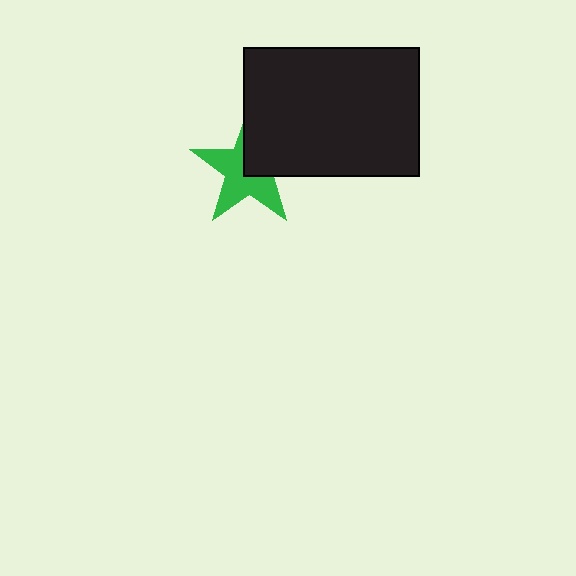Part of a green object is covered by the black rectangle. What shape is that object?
It is a star.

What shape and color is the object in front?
The object in front is a black rectangle.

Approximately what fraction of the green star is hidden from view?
Roughly 40% of the green star is hidden behind the black rectangle.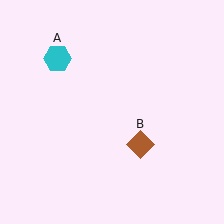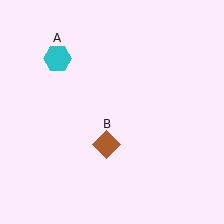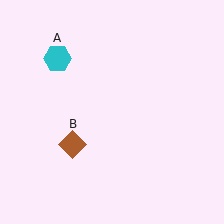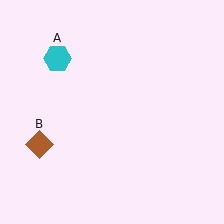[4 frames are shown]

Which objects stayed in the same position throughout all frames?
Cyan hexagon (object A) remained stationary.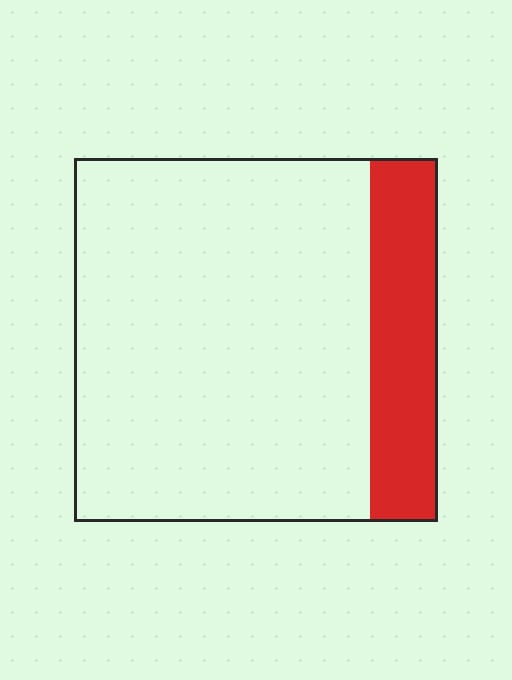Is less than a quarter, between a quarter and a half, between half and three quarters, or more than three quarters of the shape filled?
Less than a quarter.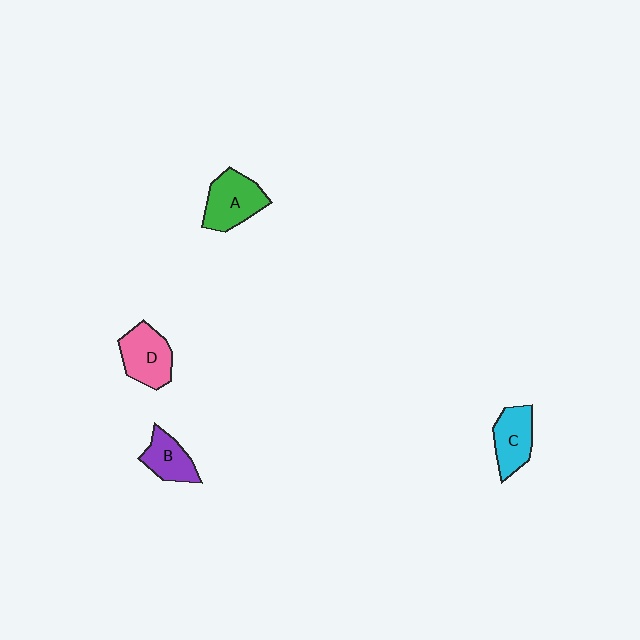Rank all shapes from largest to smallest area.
From largest to smallest: A (green), D (pink), C (cyan), B (purple).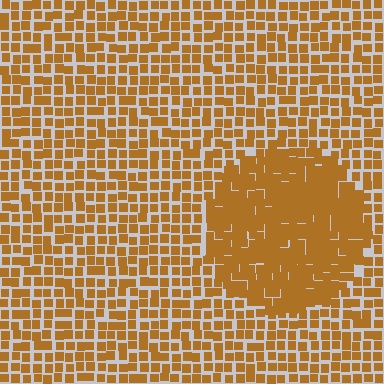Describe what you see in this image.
The image contains small brown elements arranged at two different densities. A circle-shaped region is visible where the elements are more densely packed than the surrounding area.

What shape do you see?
I see a circle.